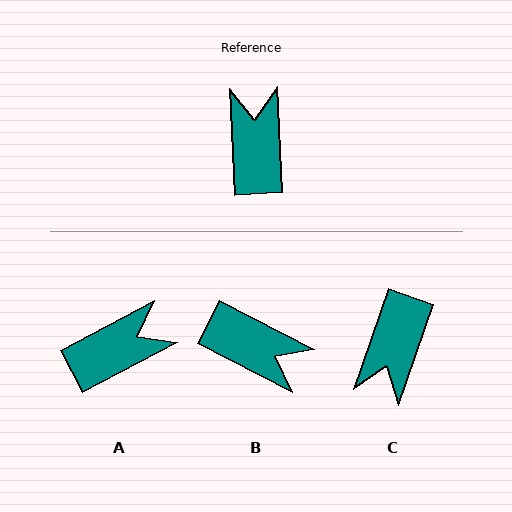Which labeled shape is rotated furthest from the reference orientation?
C, about 158 degrees away.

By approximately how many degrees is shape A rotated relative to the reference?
Approximately 65 degrees clockwise.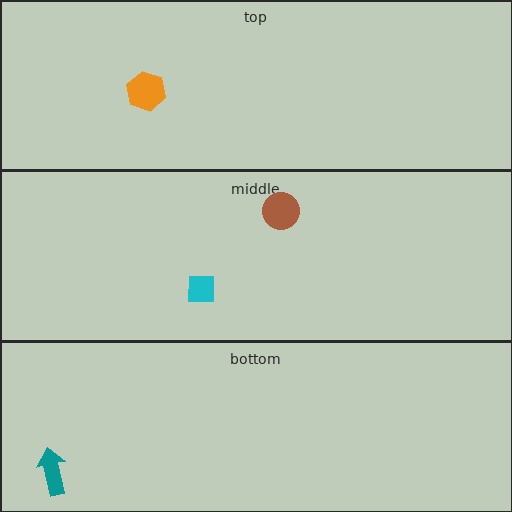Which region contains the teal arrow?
The bottom region.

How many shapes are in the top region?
1.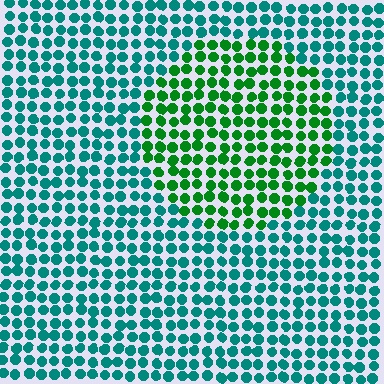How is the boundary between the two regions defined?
The boundary is defined purely by a slight shift in hue (about 45 degrees). Spacing, size, and orientation are identical on both sides.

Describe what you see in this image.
The image is filled with small teal elements in a uniform arrangement. A circle-shaped region is visible where the elements are tinted to a slightly different hue, forming a subtle color boundary.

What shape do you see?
I see a circle.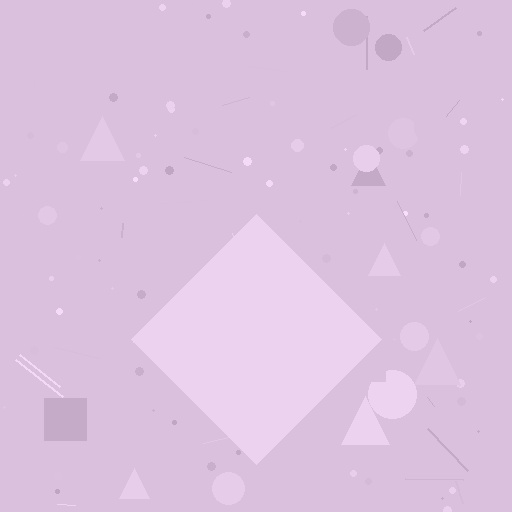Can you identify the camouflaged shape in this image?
The camouflaged shape is a diamond.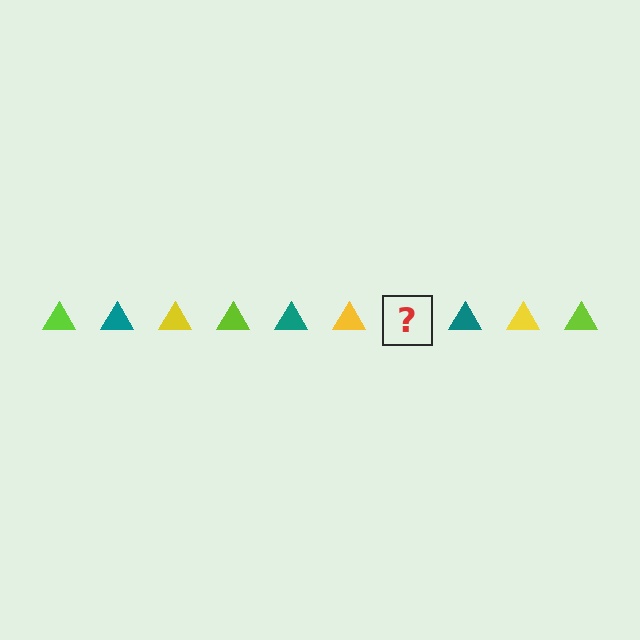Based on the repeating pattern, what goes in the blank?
The blank should be a lime triangle.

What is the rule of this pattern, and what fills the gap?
The rule is that the pattern cycles through lime, teal, yellow triangles. The gap should be filled with a lime triangle.